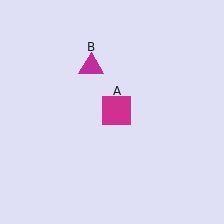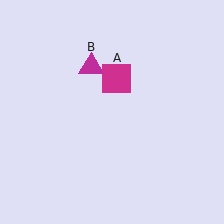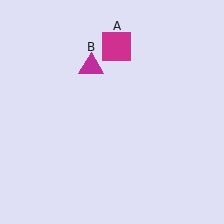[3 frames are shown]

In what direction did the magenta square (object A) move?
The magenta square (object A) moved up.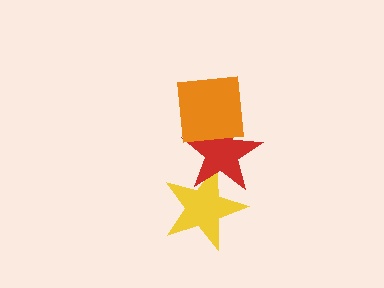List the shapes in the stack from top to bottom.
From top to bottom: the orange square, the red star, the yellow star.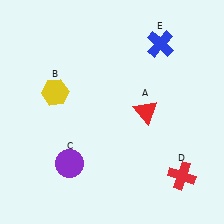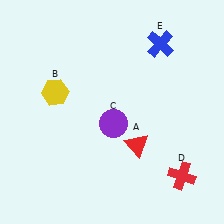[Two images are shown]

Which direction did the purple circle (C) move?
The purple circle (C) moved right.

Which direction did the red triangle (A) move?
The red triangle (A) moved down.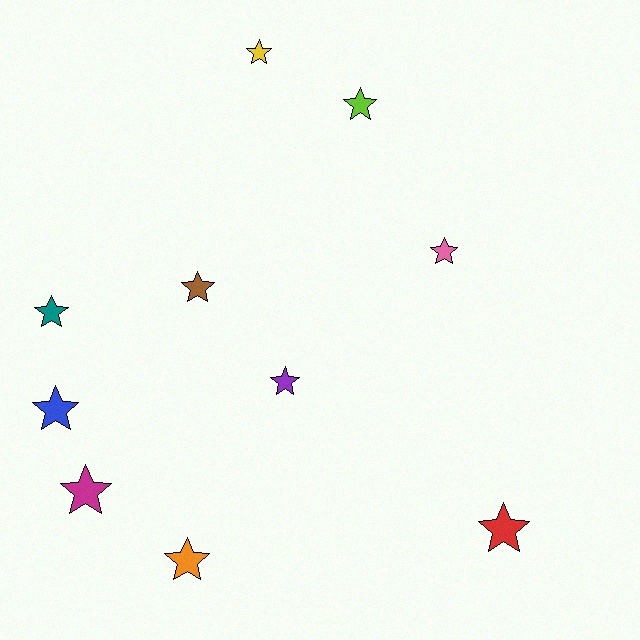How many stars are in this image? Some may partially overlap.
There are 10 stars.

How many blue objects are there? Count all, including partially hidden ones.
There is 1 blue object.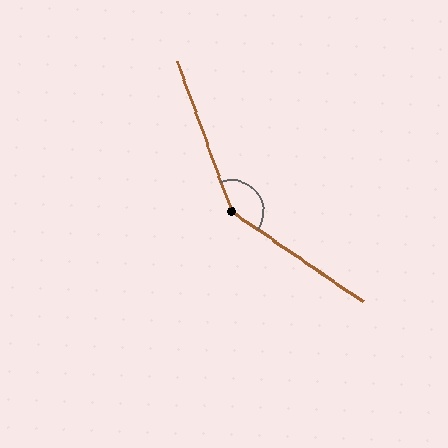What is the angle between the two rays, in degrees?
Approximately 144 degrees.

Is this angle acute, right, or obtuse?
It is obtuse.